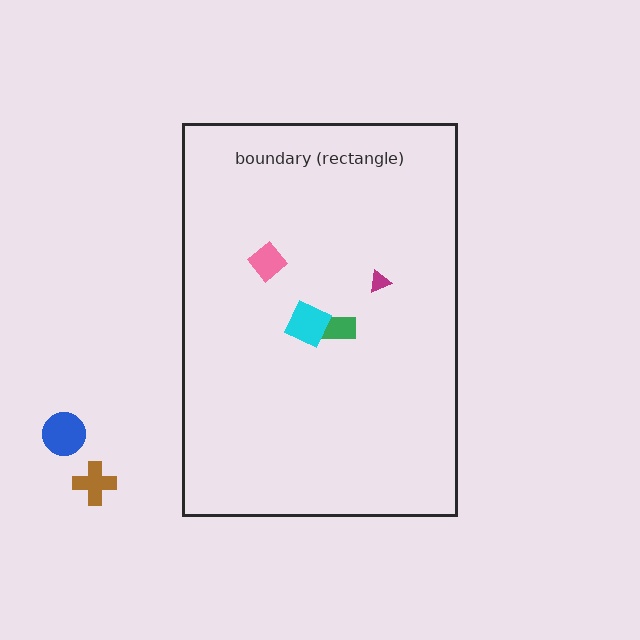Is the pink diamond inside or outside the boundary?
Inside.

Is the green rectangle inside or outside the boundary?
Inside.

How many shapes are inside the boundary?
4 inside, 2 outside.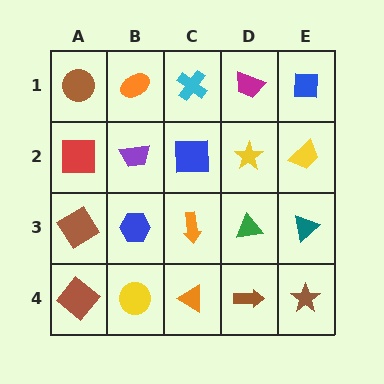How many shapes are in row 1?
5 shapes.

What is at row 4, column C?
An orange triangle.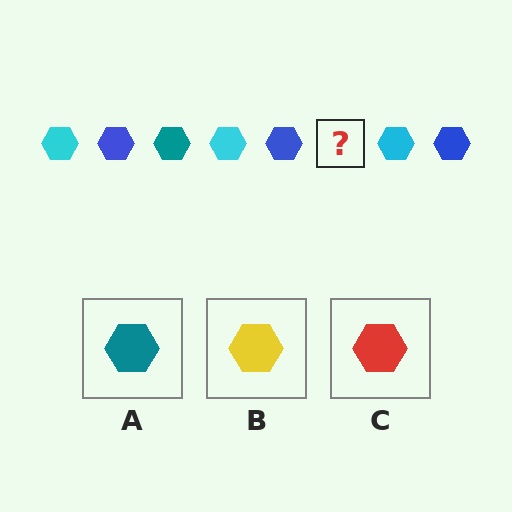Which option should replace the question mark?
Option A.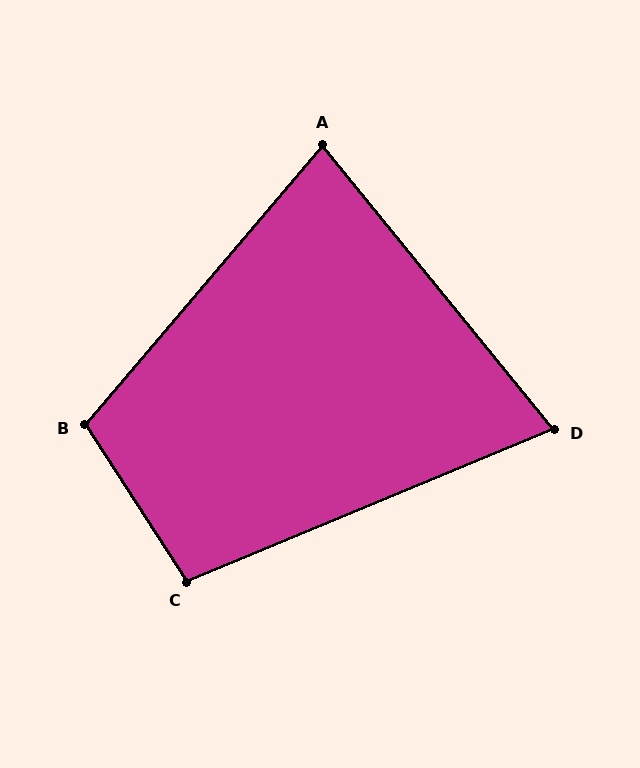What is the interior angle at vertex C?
Approximately 100 degrees (obtuse).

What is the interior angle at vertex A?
Approximately 80 degrees (acute).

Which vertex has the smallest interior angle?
D, at approximately 73 degrees.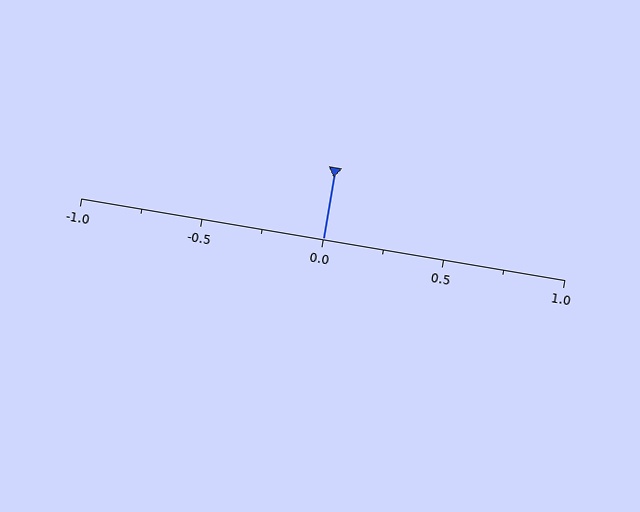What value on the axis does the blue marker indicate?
The marker indicates approximately 0.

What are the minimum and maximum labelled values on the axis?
The axis runs from -1.0 to 1.0.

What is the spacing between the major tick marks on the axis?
The major ticks are spaced 0.5 apart.